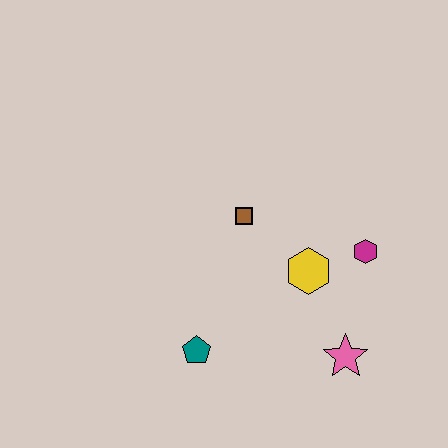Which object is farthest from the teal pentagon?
The magenta hexagon is farthest from the teal pentagon.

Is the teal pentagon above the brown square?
No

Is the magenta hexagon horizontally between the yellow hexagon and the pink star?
No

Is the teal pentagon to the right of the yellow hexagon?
No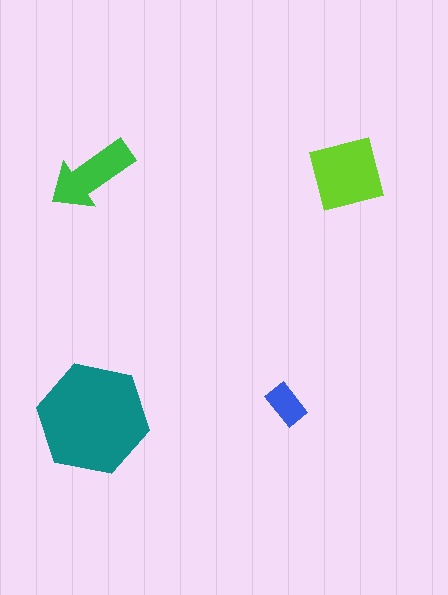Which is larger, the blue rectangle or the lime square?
The lime square.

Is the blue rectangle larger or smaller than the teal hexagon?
Smaller.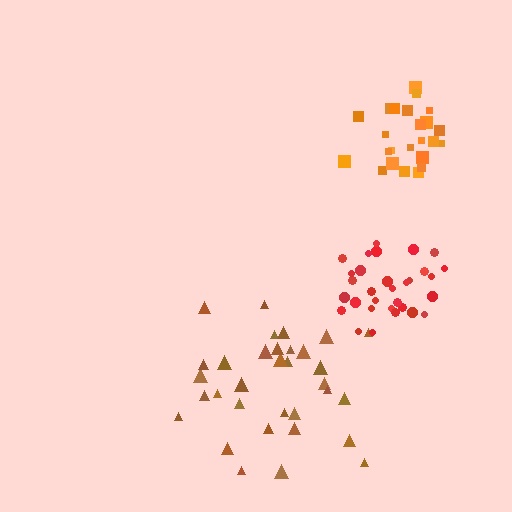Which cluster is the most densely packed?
Red.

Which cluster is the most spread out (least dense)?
Brown.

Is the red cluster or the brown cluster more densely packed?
Red.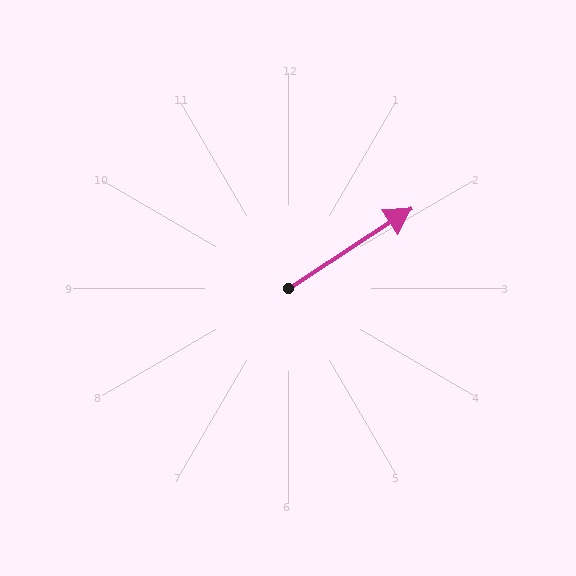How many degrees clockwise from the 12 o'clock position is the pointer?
Approximately 57 degrees.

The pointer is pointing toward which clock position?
Roughly 2 o'clock.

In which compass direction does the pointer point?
Northeast.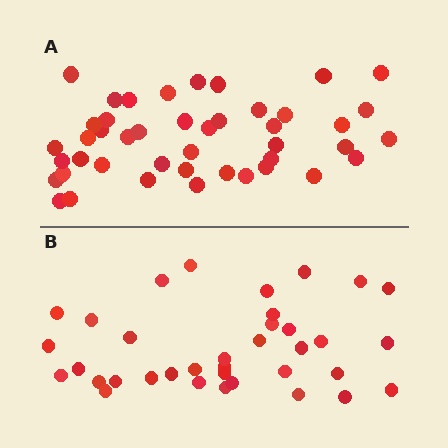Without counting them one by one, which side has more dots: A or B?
Region A (the top region) has more dots.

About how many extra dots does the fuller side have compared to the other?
Region A has roughly 8 or so more dots than region B.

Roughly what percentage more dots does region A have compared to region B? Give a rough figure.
About 20% more.